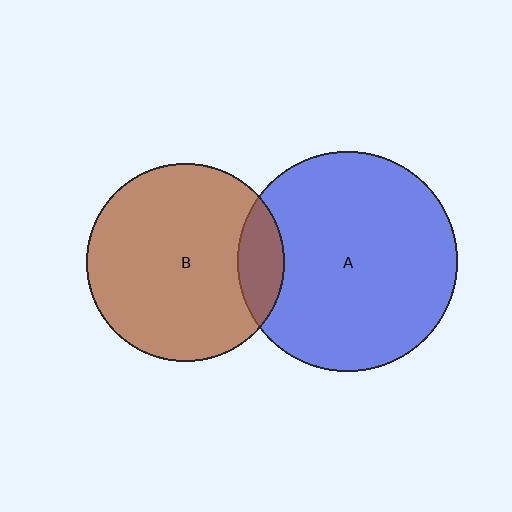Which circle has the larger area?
Circle A (blue).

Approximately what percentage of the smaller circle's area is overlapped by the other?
Approximately 15%.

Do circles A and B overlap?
Yes.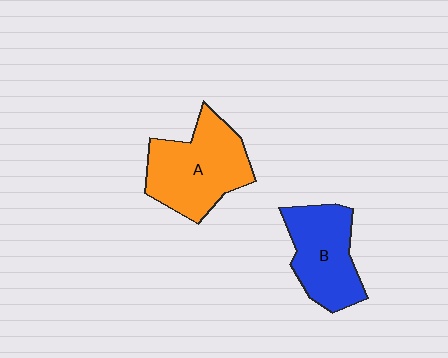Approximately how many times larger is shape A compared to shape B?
Approximately 1.2 times.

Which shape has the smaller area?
Shape B (blue).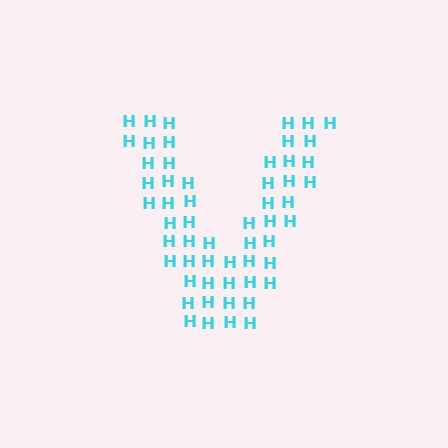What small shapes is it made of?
It is made of small letter H's.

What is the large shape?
The large shape is the letter V.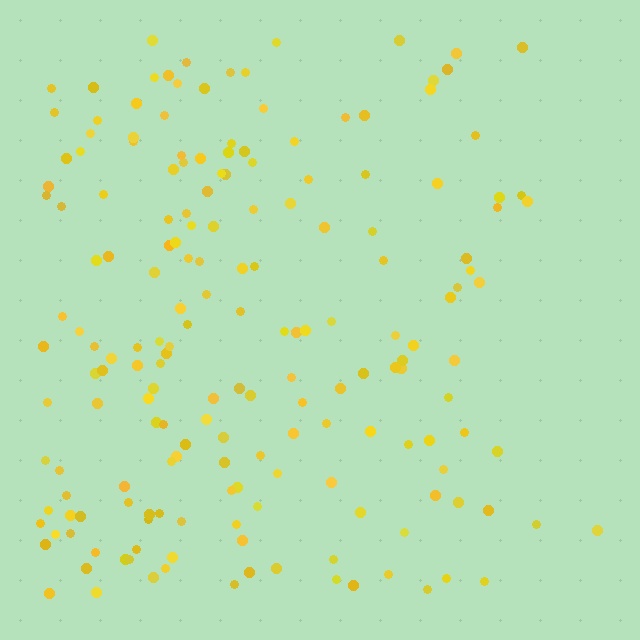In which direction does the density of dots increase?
From right to left, with the left side densest.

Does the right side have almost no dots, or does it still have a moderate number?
Still a moderate number, just noticeably fewer than the left.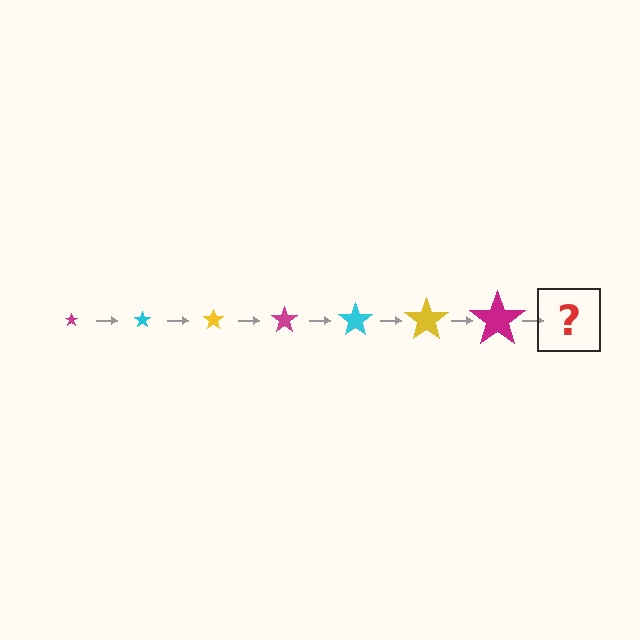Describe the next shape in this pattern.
It should be a cyan star, larger than the previous one.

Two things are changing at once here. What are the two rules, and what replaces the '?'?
The two rules are that the star grows larger each step and the color cycles through magenta, cyan, and yellow. The '?' should be a cyan star, larger than the previous one.